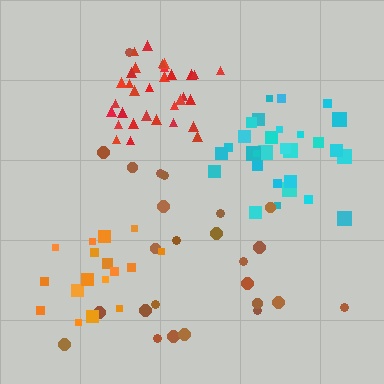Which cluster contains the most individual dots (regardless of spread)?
Red (32).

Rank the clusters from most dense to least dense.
red, cyan, orange, brown.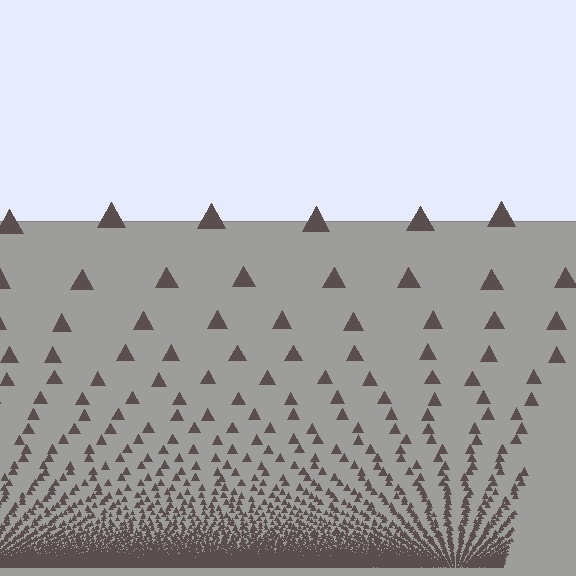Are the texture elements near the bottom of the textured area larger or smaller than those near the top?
Smaller. The gradient is inverted — elements near the bottom are smaller and denser.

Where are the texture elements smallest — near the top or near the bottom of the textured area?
Near the bottom.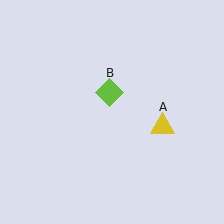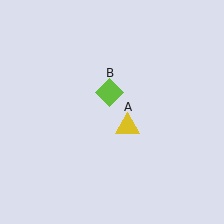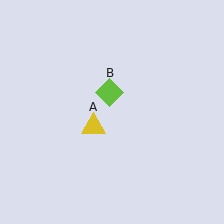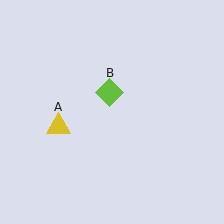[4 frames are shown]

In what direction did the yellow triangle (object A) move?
The yellow triangle (object A) moved left.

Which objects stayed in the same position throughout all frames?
Lime diamond (object B) remained stationary.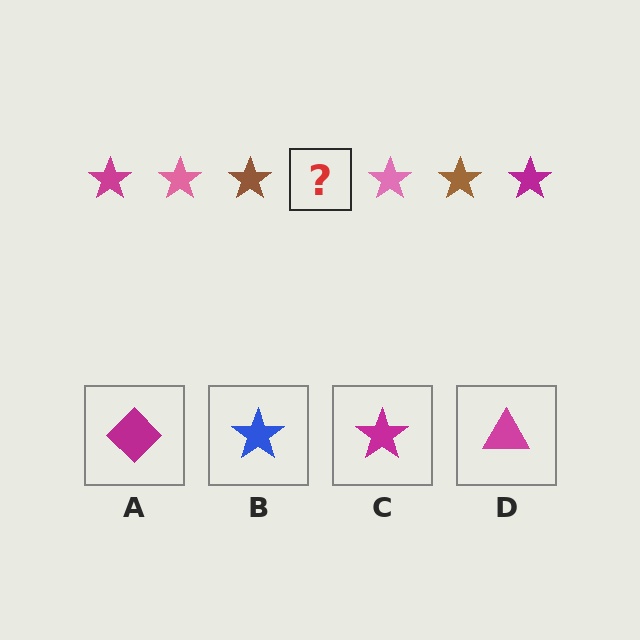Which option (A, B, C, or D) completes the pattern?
C.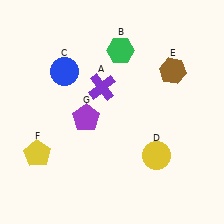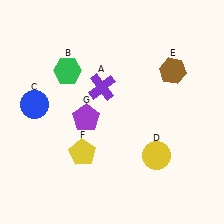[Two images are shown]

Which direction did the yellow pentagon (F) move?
The yellow pentagon (F) moved right.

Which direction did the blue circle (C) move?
The blue circle (C) moved down.